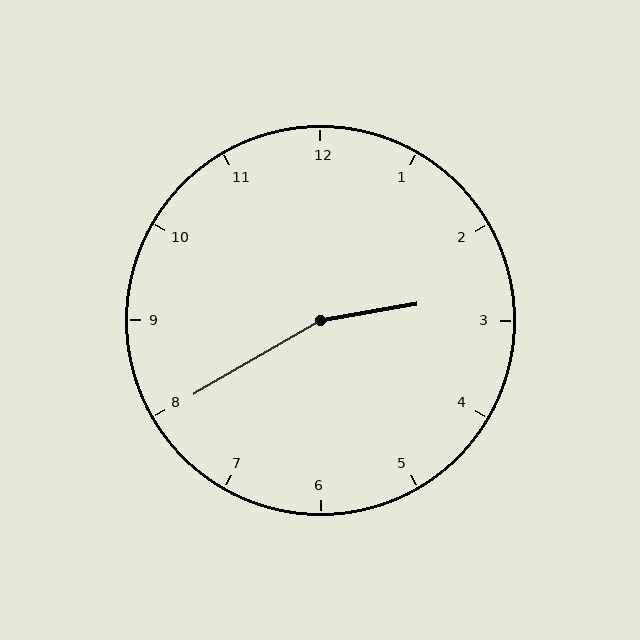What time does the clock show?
2:40.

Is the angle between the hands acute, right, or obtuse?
It is obtuse.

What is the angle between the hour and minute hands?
Approximately 160 degrees.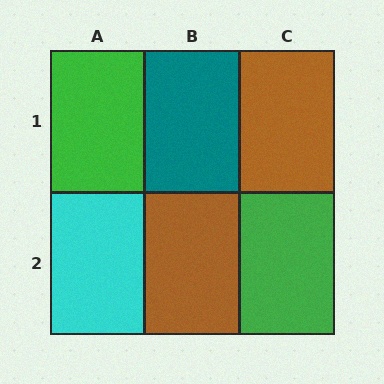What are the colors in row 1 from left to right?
Green, teal, brown.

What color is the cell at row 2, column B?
Brown.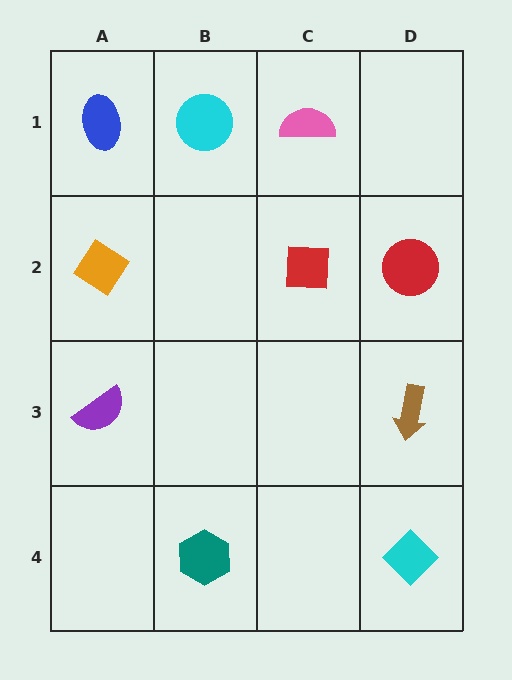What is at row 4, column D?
A cyan diamond.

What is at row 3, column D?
A brown arrow.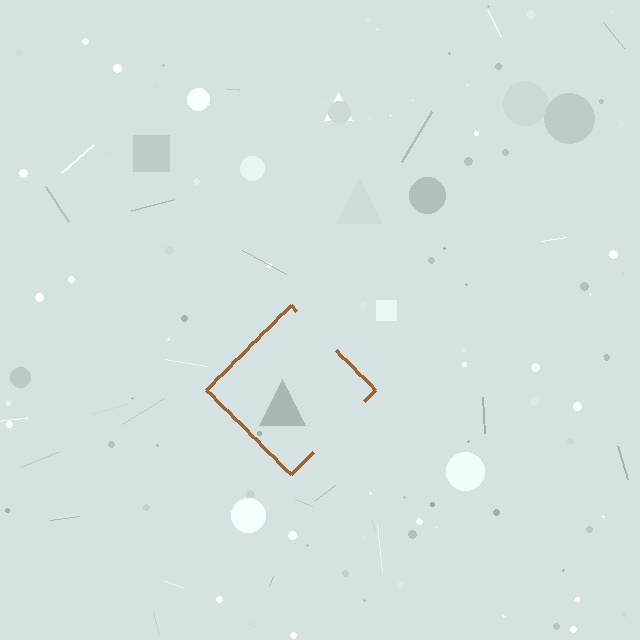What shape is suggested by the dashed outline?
The dashed outline suggests a diamond.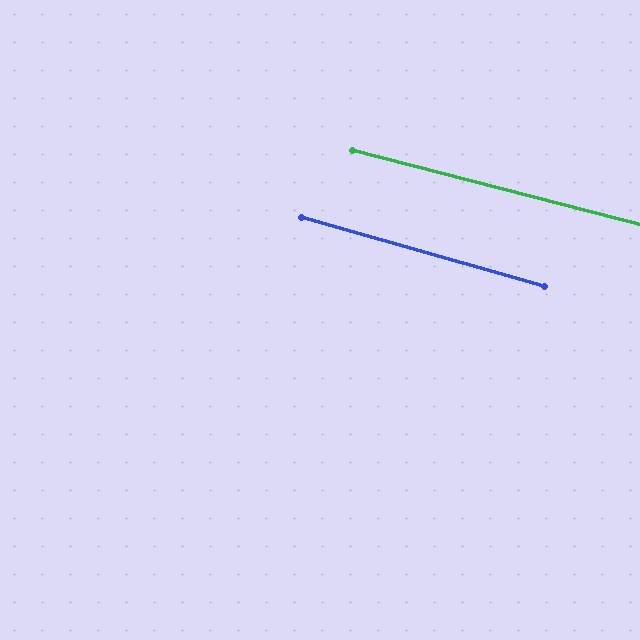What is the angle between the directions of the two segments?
Approximately 1 degree.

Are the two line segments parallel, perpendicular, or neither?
Parallel — their directions differ by only 1.3°.